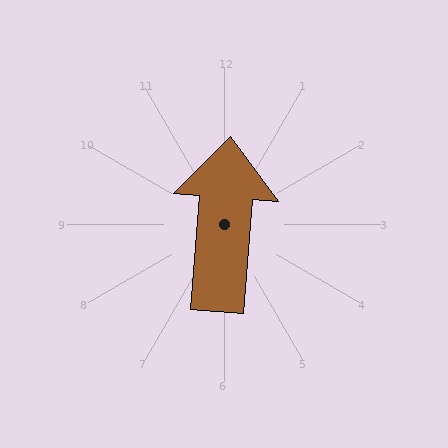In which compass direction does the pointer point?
North.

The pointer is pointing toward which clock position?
Roughly 12 o'clock.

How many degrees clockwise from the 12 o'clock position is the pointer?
Approximately 4 degrees.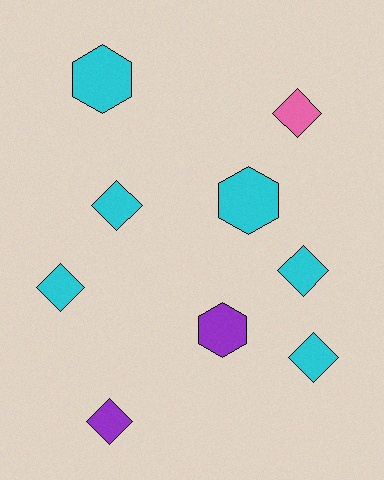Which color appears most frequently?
Cyan, with 6 objects.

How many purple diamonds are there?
There is 1 purple diamond.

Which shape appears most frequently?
Diamond, with 6 objects.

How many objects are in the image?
There are 9 objects.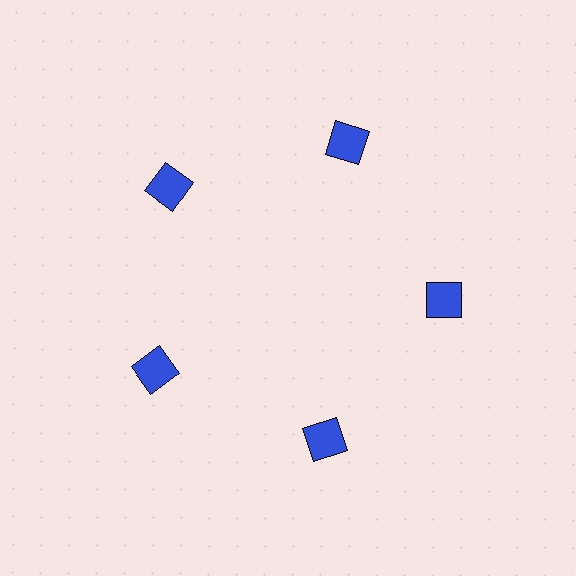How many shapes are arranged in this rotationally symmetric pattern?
There are 5 shapes, arranged in 5 groups of 1.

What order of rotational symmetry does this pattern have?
This pattern has 5-fold rotational symmetry.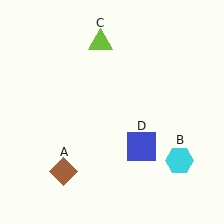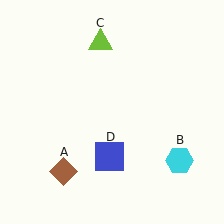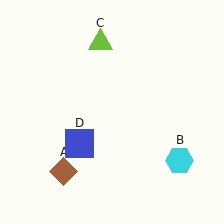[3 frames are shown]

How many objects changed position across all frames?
1 object changed position: blue square (object D).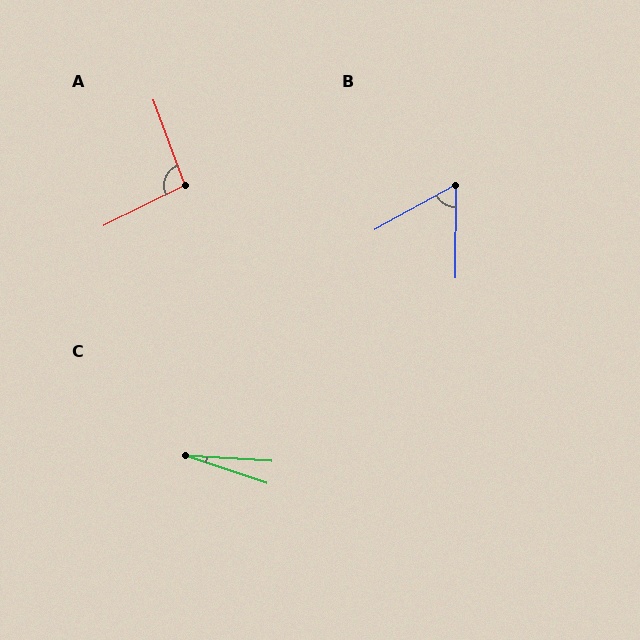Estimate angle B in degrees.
Approximately 61 degrees.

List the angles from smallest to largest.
C (15°), B (61°), A (96°).